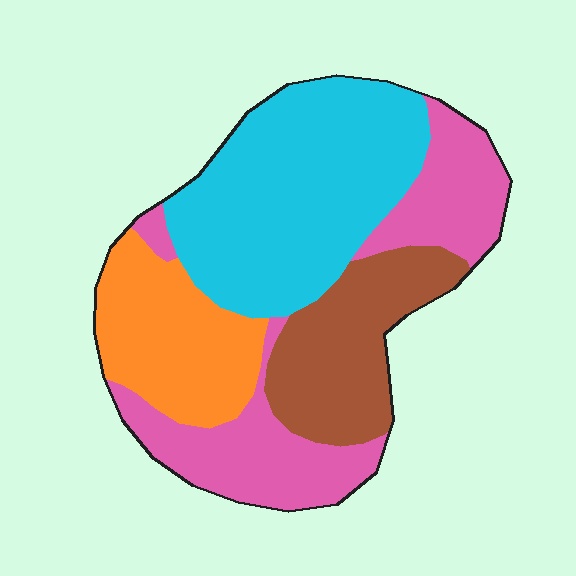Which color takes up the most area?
Cyan, at roughly 35%.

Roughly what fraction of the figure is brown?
Brown takes up about one fifth (1/5) of the figure.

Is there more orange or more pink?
Pink.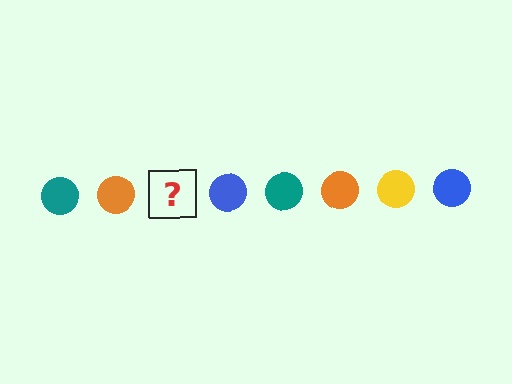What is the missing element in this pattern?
The missing element is a yellow circle.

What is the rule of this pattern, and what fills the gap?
The rule is that the pattern cycles through teal, orange, yellow, blue circles. The gap should be filled with a yellow circle.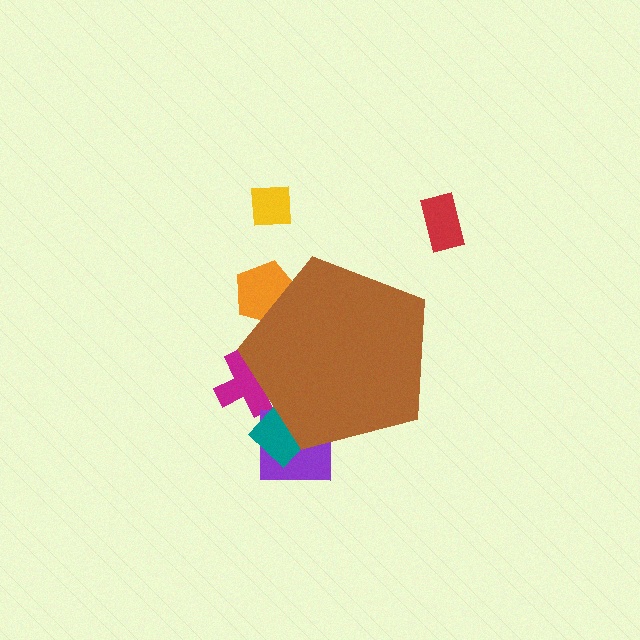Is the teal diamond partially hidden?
Yes, the teal diamond is partially hidden behind the brown pentagon.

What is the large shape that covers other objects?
A brown pentagon.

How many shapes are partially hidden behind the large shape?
4 shapes are partially hidden.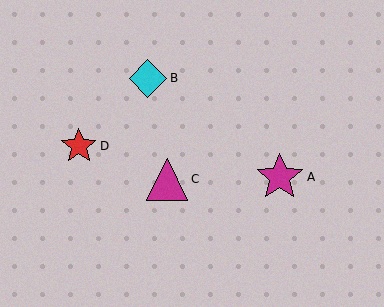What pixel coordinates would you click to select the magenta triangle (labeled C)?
Click at (167, 179) to select the magenta triangle C.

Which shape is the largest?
The magenta star (labeled A) is the largest.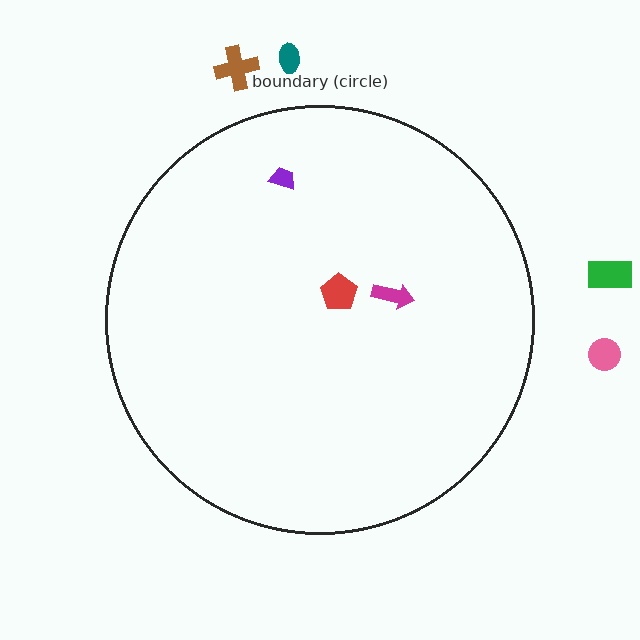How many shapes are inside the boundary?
3 inside, 4 outside.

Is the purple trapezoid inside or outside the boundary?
Inside.